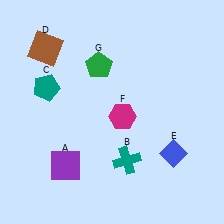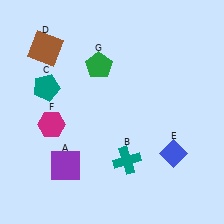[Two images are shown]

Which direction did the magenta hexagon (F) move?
The magenta hexagon (F) moved left.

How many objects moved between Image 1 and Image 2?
1 object moved between the two images.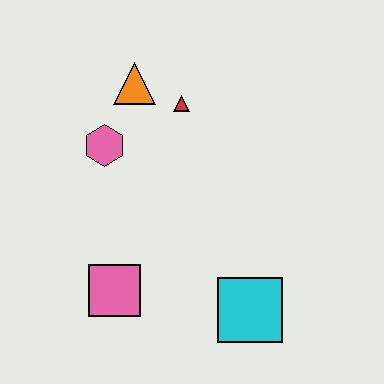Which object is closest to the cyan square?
The pink square is closest to the cyan square.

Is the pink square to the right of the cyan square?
No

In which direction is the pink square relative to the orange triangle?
The pink square is below the orange triangle.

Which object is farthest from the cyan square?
The orange triangle is farthest from the cyan square.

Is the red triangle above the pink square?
Yes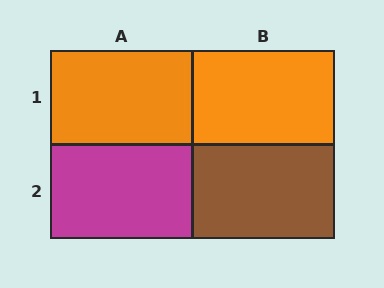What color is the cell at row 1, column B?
Orange.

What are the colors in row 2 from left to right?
Magenta, brown.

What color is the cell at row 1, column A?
Orange.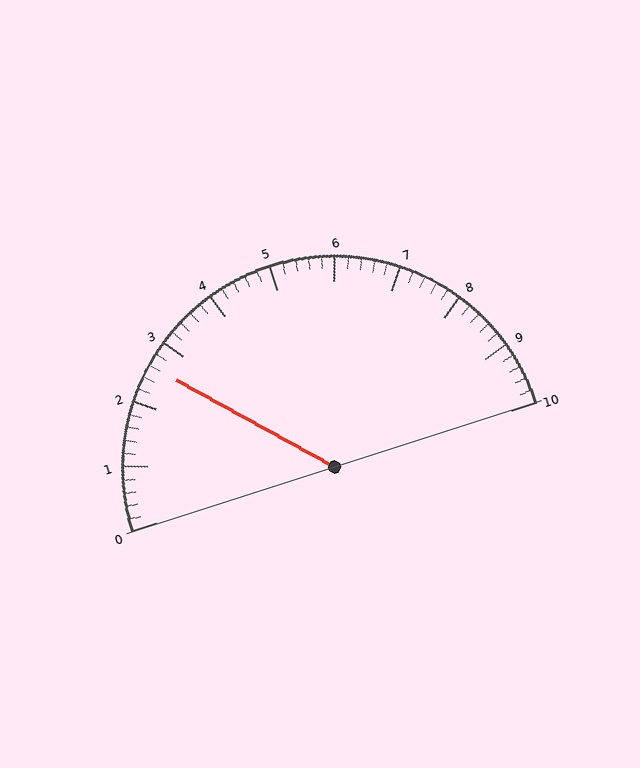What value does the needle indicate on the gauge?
The needle indicates approximately 2.6.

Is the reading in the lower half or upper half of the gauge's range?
The reading is in the lower half of the range (0 to 10).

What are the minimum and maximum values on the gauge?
The gauge ranges from 0 to 10.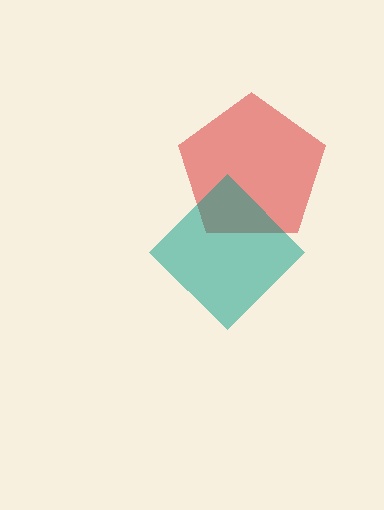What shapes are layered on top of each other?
The layered shapes are: a red pentagon, a teal diamond.